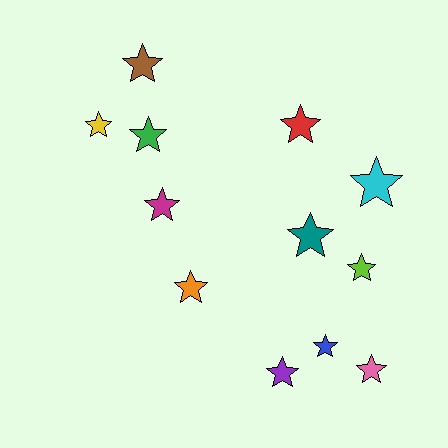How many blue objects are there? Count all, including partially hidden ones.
There is 1 blue object.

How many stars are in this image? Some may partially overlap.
There are 12 stars.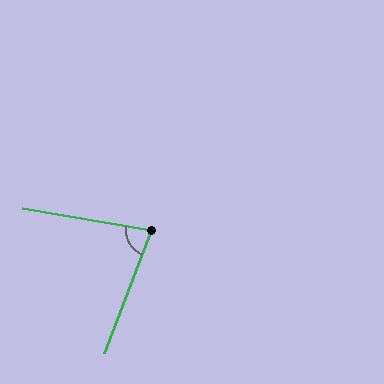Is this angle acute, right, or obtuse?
It is acute.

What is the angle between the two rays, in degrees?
Approximately 79 degrees.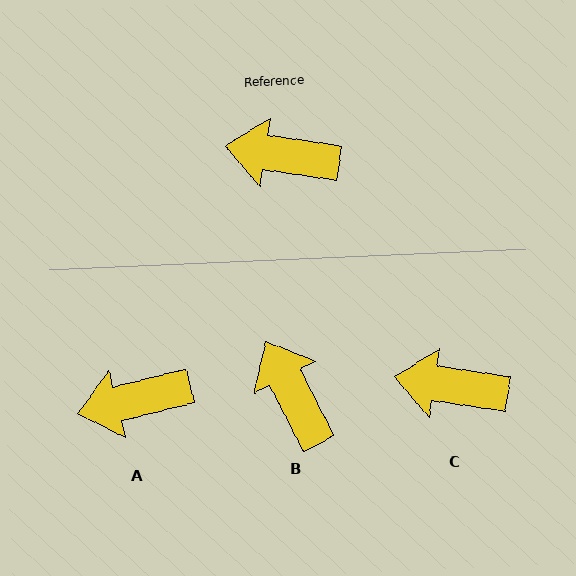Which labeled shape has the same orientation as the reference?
C.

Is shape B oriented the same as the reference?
No, it is off by about 54 degrees.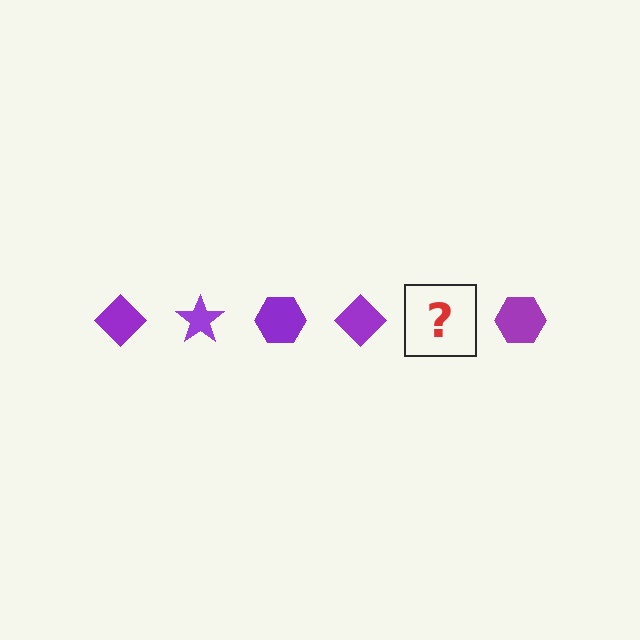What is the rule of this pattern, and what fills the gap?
The rule is that the pattern cycles through diamond, star, hexagon shapes in purple. The gap should be filled with a purple star.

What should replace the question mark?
The question mark should be replaced with a purple star.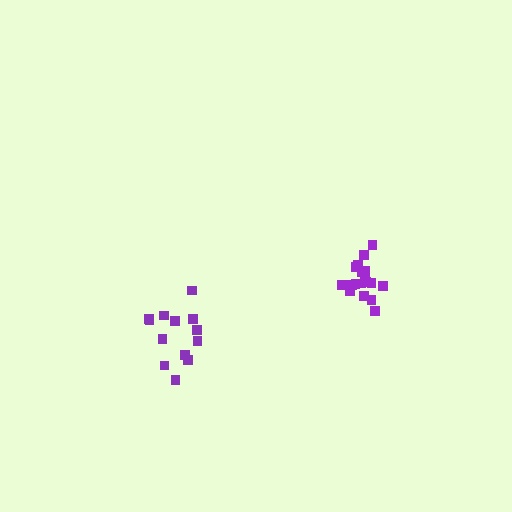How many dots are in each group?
Group 1: 13 dots, Group 2: 18 dots (31 total).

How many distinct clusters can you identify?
There are 2 distinct clusters.